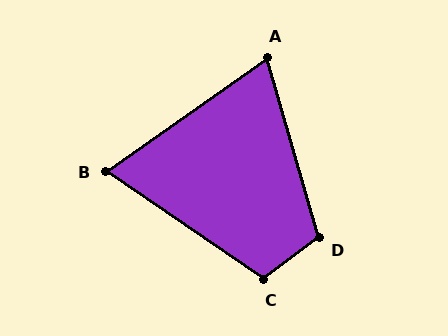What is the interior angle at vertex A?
Approximately 71 degrees (acute).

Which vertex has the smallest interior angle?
B, at approximately 70 degrees.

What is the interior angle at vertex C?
Approximately 109 degrees (obtuse).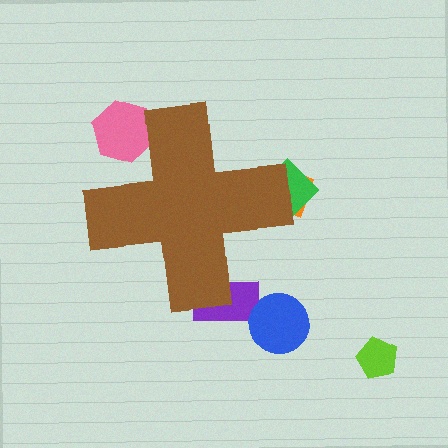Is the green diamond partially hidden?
Yes, the green diamond is partially hidden behind the brown cross.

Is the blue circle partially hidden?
No, the blue circle is fully visible.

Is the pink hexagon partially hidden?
Yes, the pink hexagon is partially hidden behind the brown cross.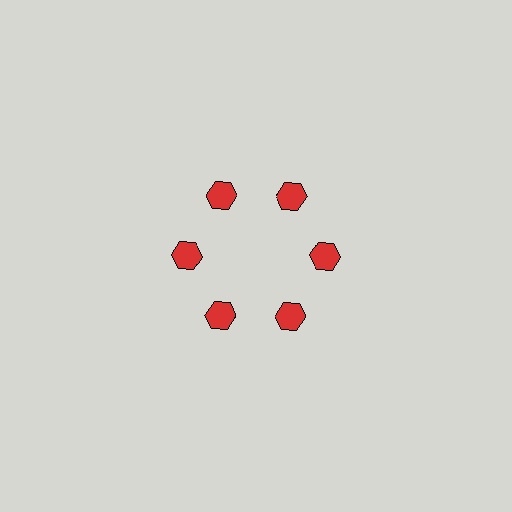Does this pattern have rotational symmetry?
Yes, this pattern has 6-fold rotational symmetry. It looks the same after rotating 60 degrees around the center.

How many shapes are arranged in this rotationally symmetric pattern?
There are 6 shapes, arranged in 6 groups of 1.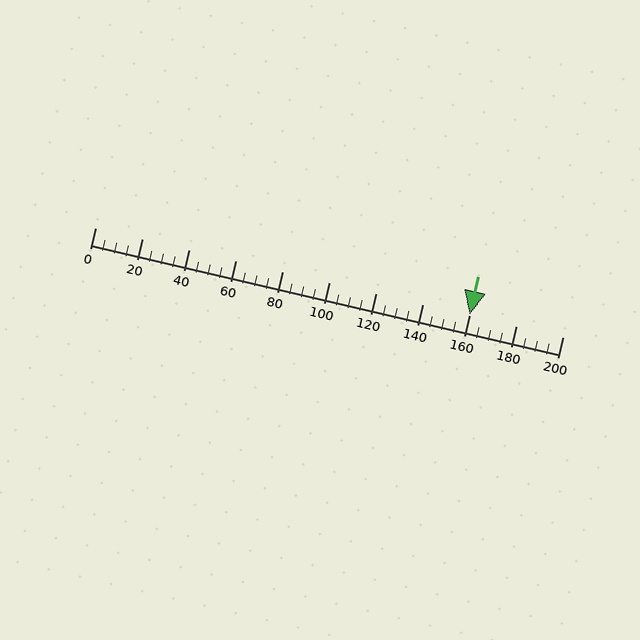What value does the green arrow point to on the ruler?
The green arrow points to approximately 160.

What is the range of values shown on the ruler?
The ruler shows values from 0 to 200.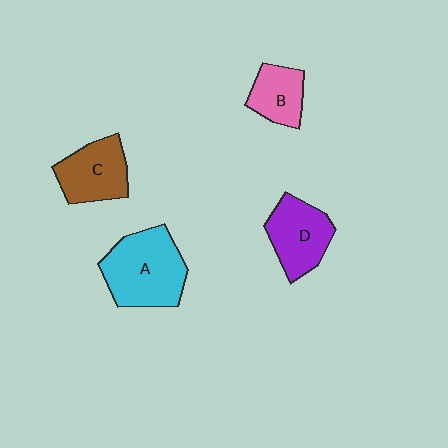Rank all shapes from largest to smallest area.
From largest to smallest: A (cyan), D (purple), C (brown), B (pink).